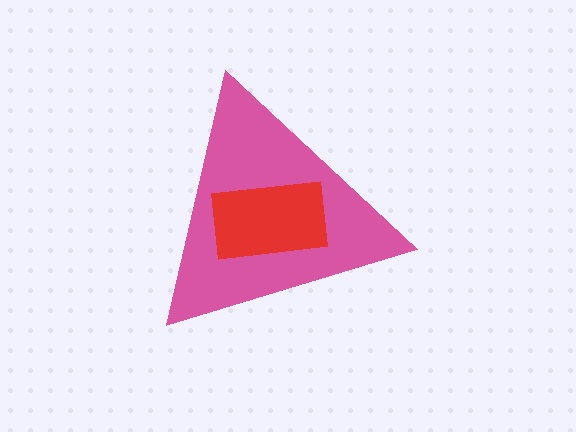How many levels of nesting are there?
2.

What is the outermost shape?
The pink triangle.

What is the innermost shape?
The red rectangle.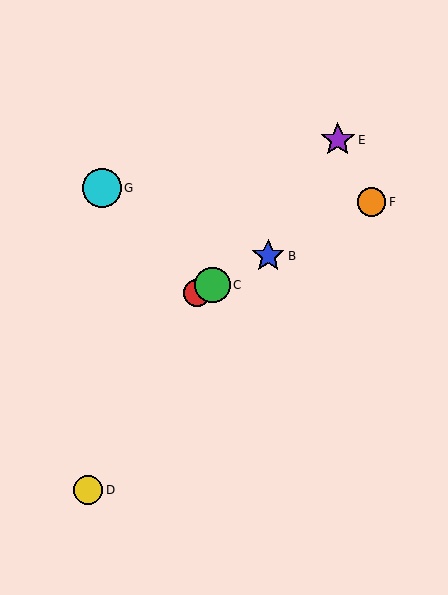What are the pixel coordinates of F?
Object F is at (371, 202).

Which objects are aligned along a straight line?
Objects A, B, C, F are aligned along a straight line.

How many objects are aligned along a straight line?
4 objects (A, B, C, F) are aligned along a straight line.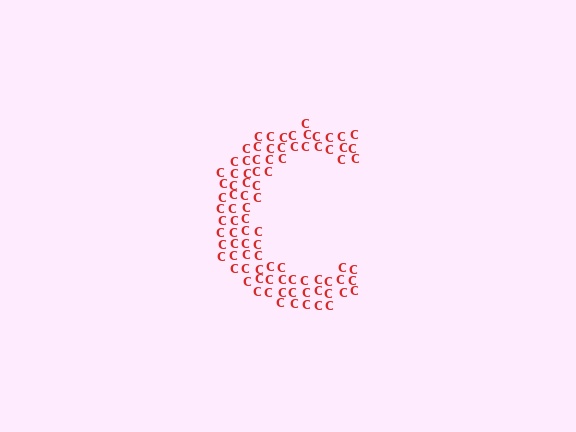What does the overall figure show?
The overall figure shows the letter C.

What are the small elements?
The small elements are letter C's.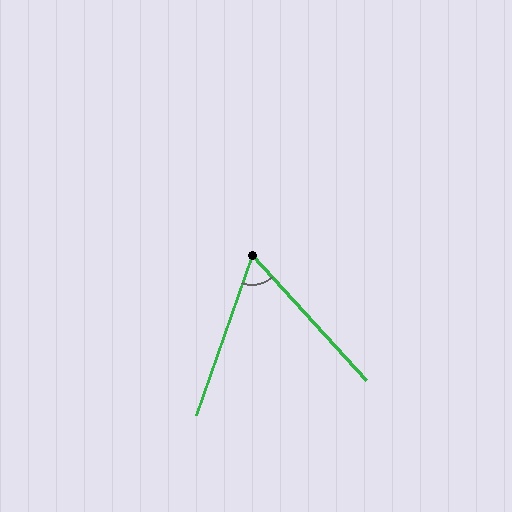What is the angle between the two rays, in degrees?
Approximately 62 degrees.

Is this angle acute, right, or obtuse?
It is acute.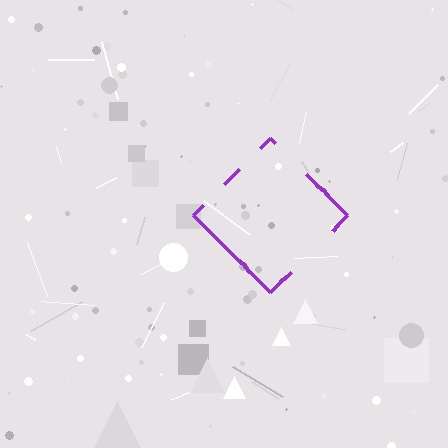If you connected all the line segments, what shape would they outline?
They would outline a diamond.